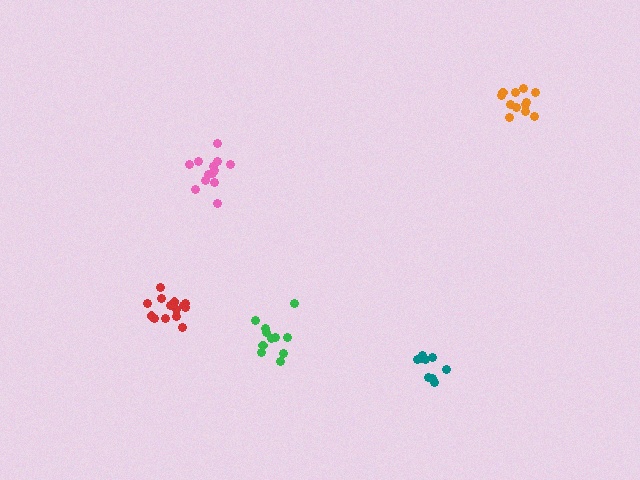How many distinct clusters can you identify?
There are 5 distinct clusters.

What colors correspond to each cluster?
The clusters are colored: red, teal, orange, green, pink.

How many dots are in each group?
Group 1: 14 dots, Group 2: 10 dots, Group 3: 12 dots, Group 4: 11 dots, Group 5: 13 dots (60 total).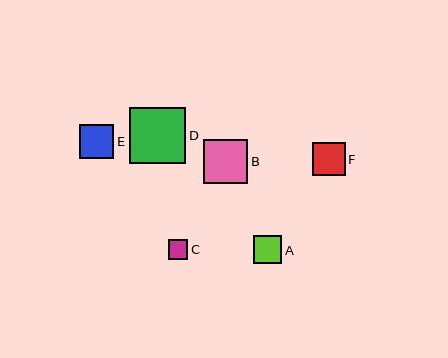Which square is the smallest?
Square C is the smallest with a size of approximately 19 pixels.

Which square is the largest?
Square D is the largest with a size of approximately 56 pixels.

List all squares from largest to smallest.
From largest to smallest: D, B, E, F, A, C.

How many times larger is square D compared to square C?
Square D is approximately 2.9 times the size of square C.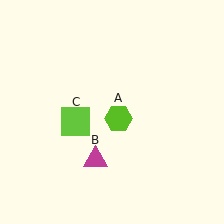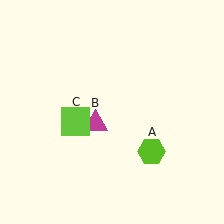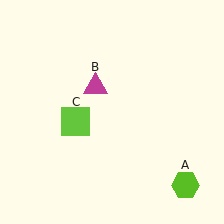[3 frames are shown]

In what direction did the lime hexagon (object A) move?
The lime hexagon (object A) moved down and to the right.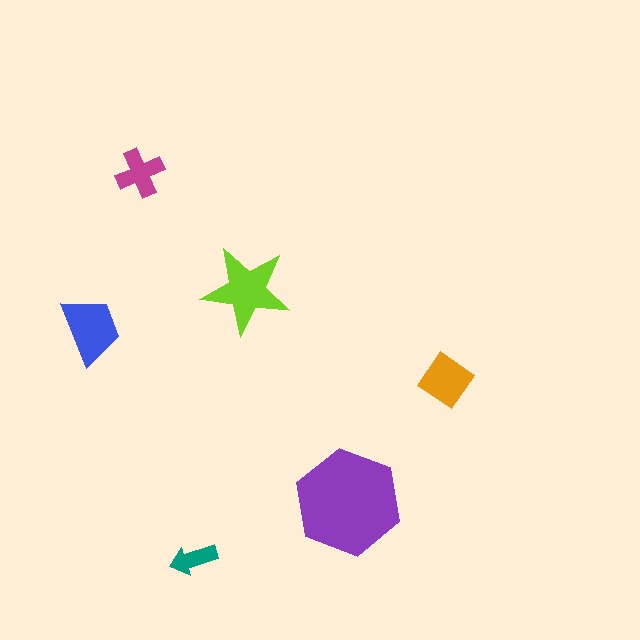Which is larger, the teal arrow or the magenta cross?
The magenta cross.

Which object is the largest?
The purple hexagon.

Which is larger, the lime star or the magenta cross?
The lime star.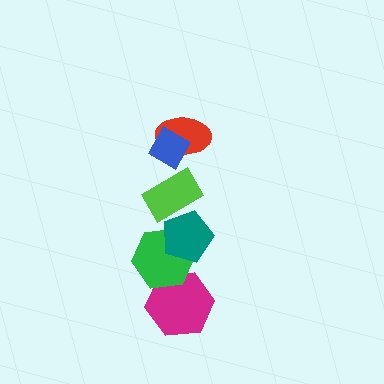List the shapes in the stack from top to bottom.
From top to bottom: the blue diamond, the red ellipse, the lime rectangle, the teal pentagon, the green hexagon, the magenta hexagon.